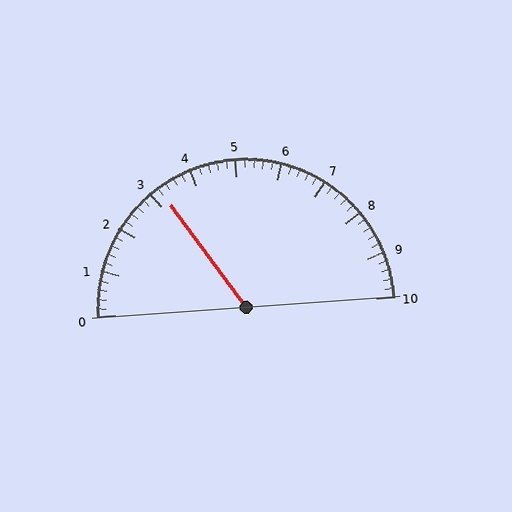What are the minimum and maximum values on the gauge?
The gauge ranges from 0 to 10.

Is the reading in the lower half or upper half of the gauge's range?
The reading is in the lower half of the range (0 to 10).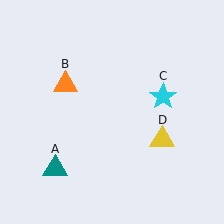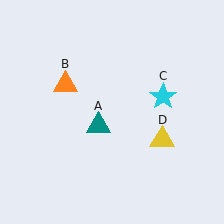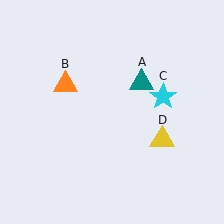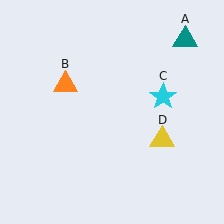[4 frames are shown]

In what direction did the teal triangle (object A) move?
The teal triangle (object A) moved up and to the right.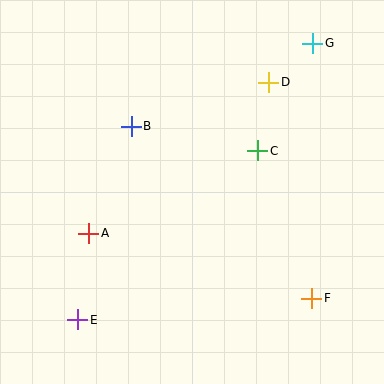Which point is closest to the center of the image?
Point C at (258, 151) is closest to the center.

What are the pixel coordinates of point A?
Point A is at (89, 233).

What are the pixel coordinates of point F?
Point F is at (312, 298).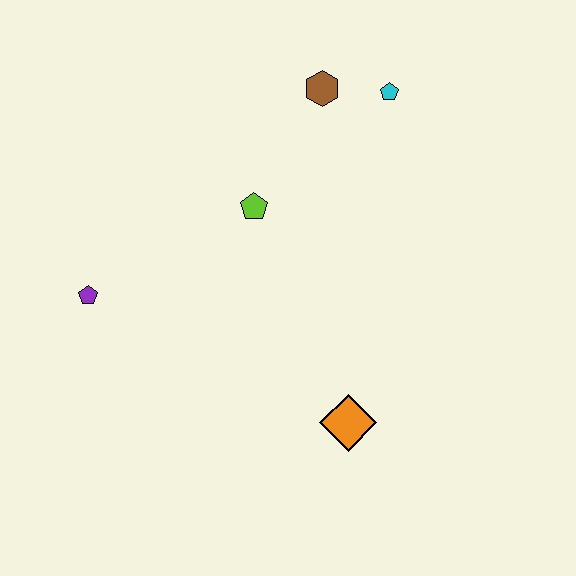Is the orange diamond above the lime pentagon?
No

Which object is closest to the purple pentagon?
The lime pentagon is closest to the purple pentagon.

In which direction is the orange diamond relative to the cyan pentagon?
The orange diamond is below the cyan pentagon.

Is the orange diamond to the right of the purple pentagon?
Yes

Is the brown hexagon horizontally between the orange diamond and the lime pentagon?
Yes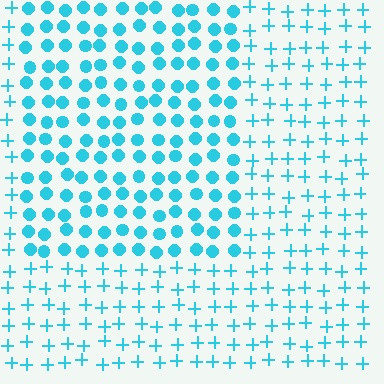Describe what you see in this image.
The image is filled with small cyan elements arranged in a uniform grid. A rectangle-shaped region contains circles, while the surrounding area contains plus signs. The boundary is defined purely by the change in element shape.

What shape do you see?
I see a rectangle.